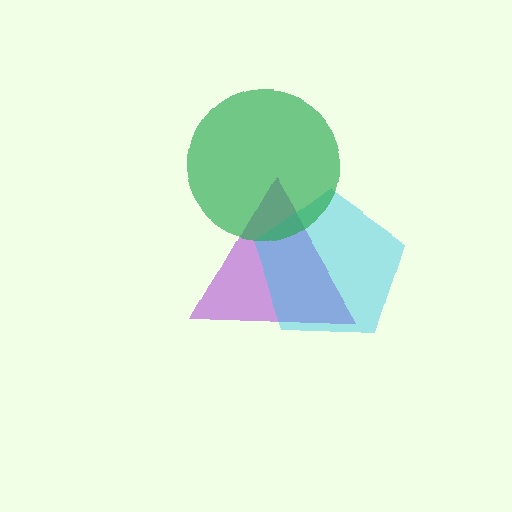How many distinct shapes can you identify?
There are 3 distinct shapes: a purple triangle, a cyan pentagon, a green circle.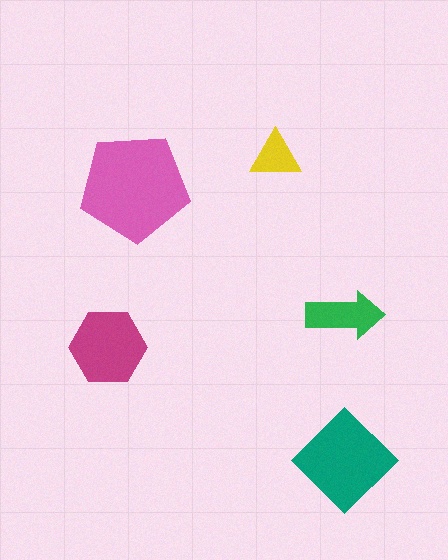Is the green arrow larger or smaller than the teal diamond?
Smaller.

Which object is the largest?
The pink pentagon.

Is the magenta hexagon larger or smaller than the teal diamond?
Smaller.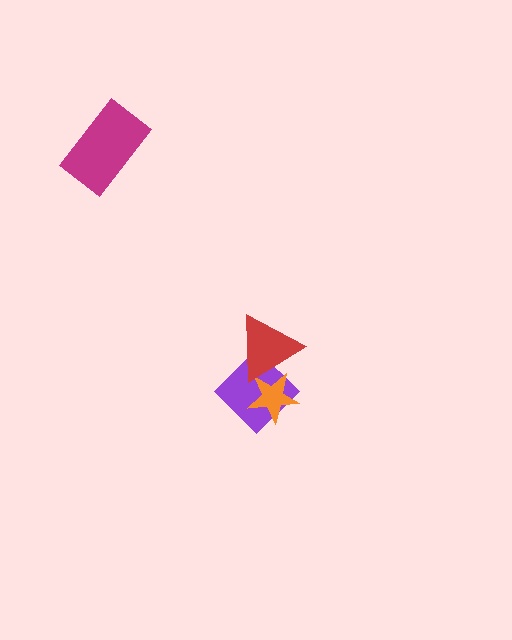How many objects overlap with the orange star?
2 objects overlap with the orange star.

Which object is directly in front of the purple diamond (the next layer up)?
The orange star is directly in front of the purple diamond.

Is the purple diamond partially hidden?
Yes, it is partially covered by another shape.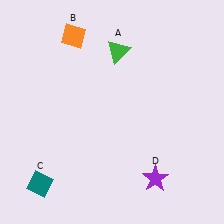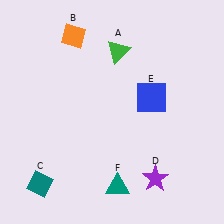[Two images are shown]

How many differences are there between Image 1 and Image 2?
There are 2 differences between the two images.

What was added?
A blue square (E), a teal triangle (F) were added in Image 2.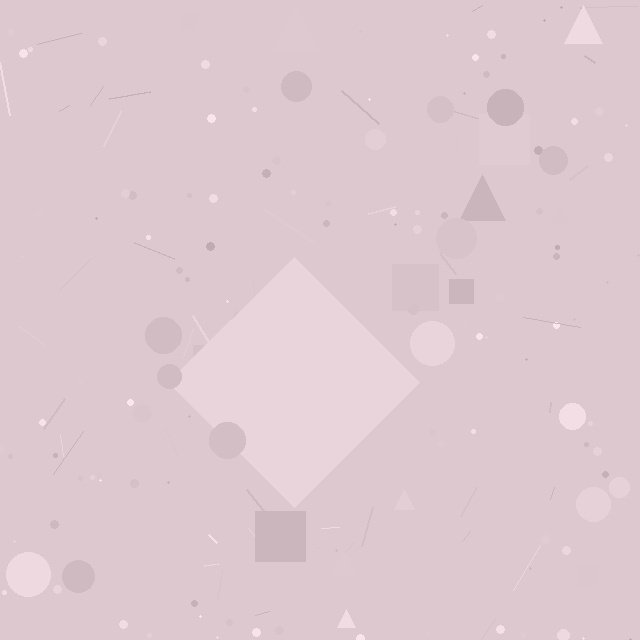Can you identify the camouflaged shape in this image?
The camouflaged shape is a diamond.